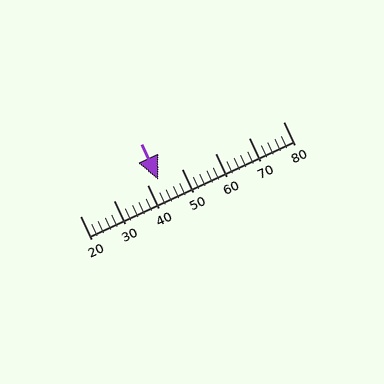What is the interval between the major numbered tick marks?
The major tick marks are spaced 10 units apart.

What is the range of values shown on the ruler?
The ruler shows values from 20 to 80.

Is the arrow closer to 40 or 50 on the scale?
The arrow is closer to 40.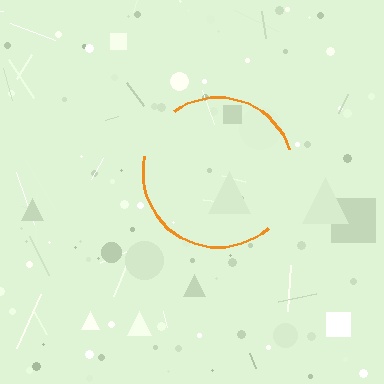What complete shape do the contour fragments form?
The contour fragments form a circle.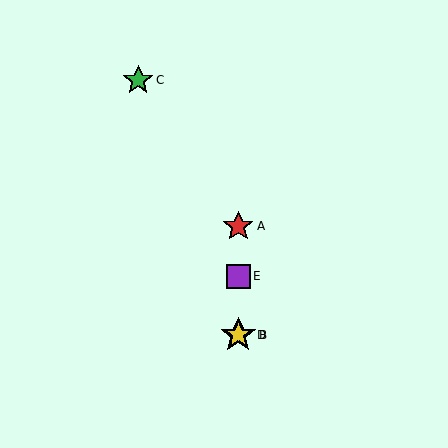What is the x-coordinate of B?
Object B is at x≈238.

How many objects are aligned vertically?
4 objects (A, B, D, E) are aligned vertically.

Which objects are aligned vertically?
Objects A, B, D, E are aligned vertically.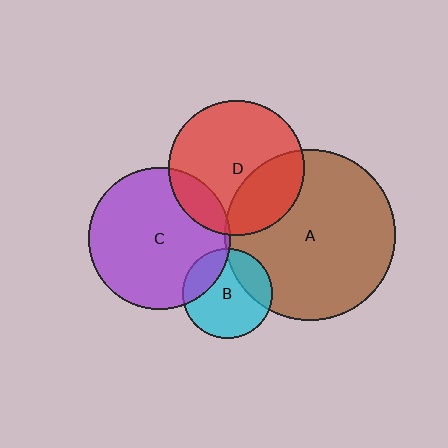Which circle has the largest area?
Circle A (brown).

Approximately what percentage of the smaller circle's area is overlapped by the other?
Approximately 5%.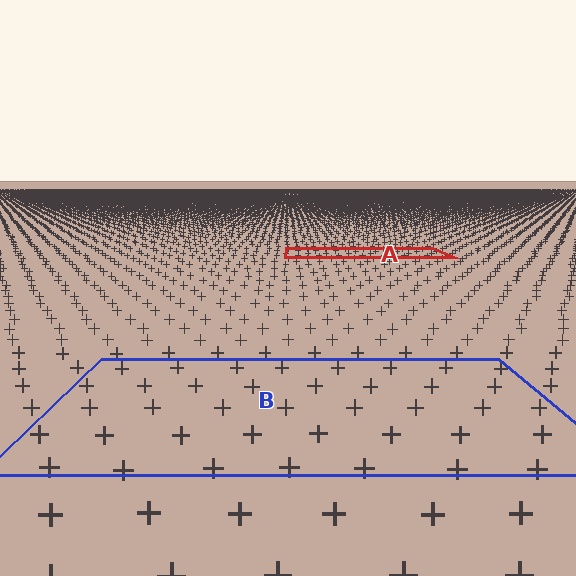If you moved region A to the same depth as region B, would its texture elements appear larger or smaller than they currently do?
They would appear larger. At a closer depth, the same texture elements are projected at a bigger on-screen size.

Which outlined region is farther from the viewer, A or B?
Region A is farther from the viewer — the texture elements inside it appear smaller and more densely packed.